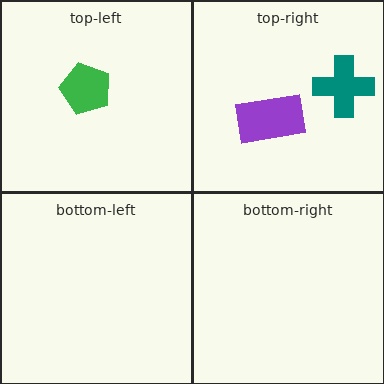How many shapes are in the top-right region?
2.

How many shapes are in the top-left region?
1.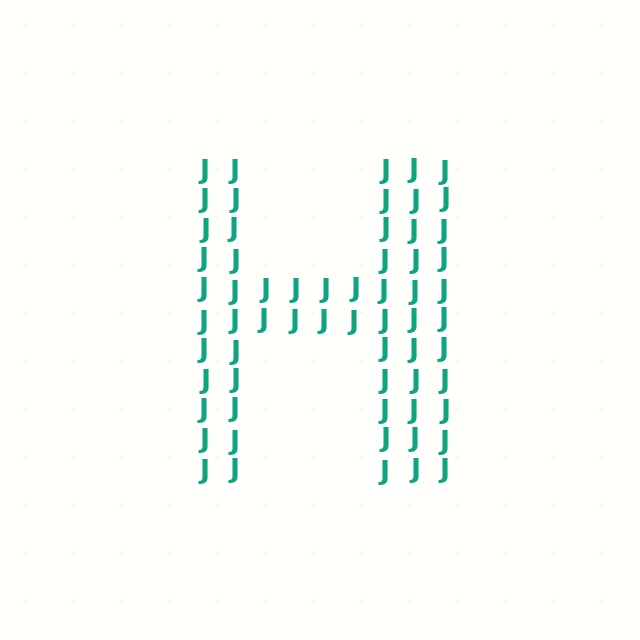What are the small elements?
The small elements are letter J's.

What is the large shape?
The large shape is the letter H.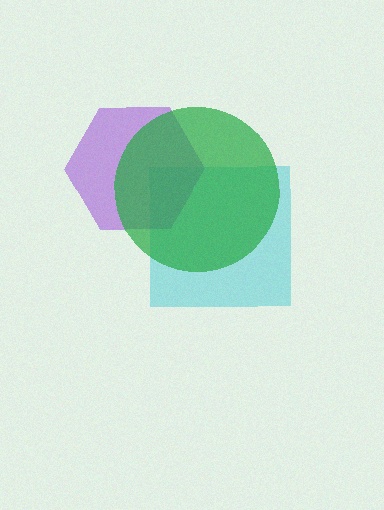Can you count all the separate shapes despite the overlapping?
Yes, there are 3 separate shapes.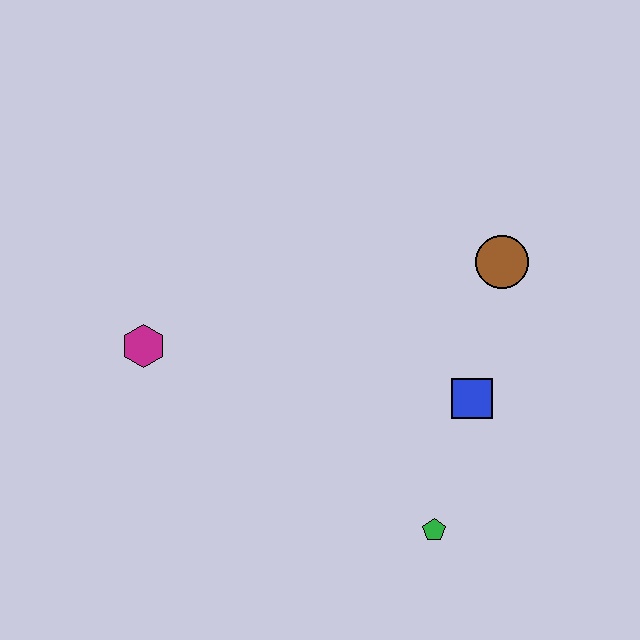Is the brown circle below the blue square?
No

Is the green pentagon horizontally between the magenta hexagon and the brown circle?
Yes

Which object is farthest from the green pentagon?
The magenta hexagon is farthest from the green pentagon.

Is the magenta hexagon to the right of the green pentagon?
No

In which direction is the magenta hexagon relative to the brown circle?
The magenta hexagon is to the left of the brown circle.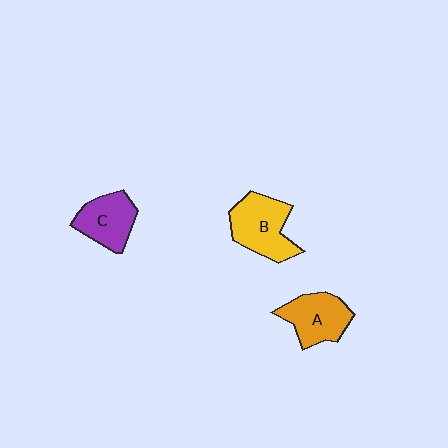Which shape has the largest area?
Shape B (yellow).